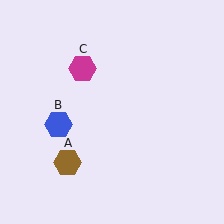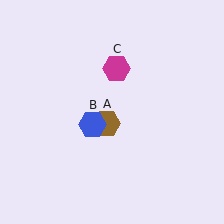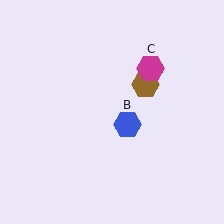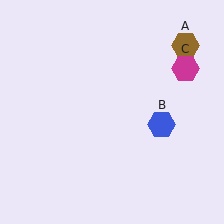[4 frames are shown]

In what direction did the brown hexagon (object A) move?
The brown hexagon (object A) moved up and to the right.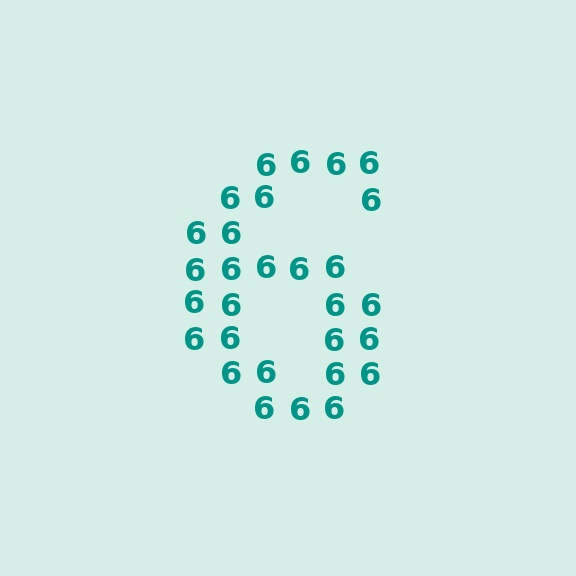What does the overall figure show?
The overall figure shows the digit 6.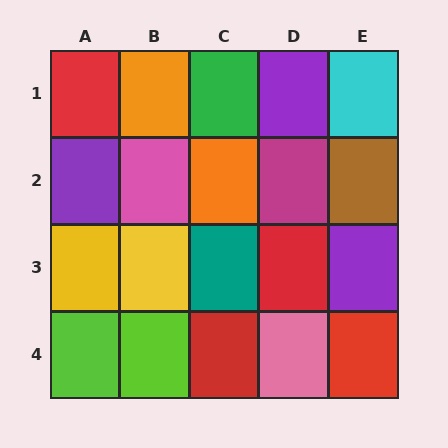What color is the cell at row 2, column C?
Orange.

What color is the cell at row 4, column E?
Red.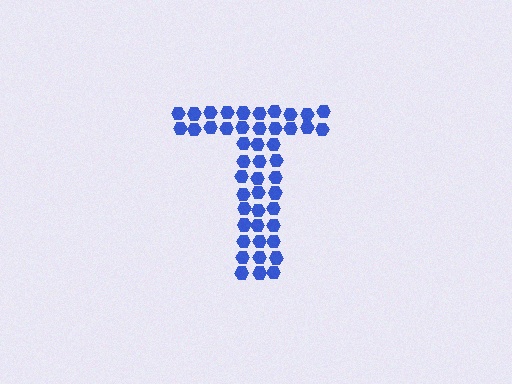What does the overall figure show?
The overall figure shows the letter T.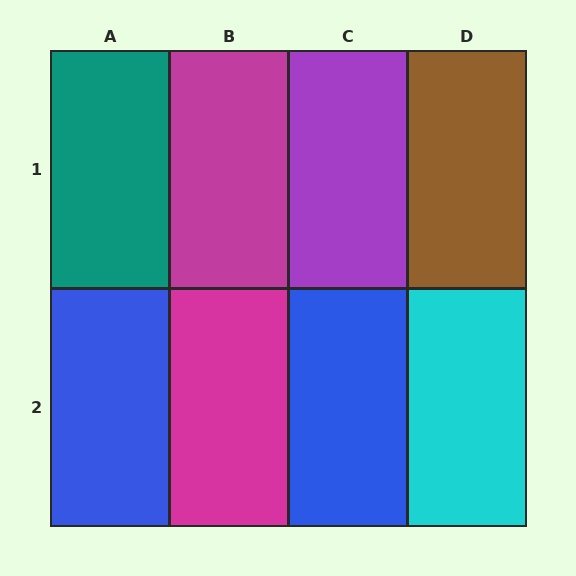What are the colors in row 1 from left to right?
Teal, magenta, purple, brown.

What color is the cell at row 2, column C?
Blue.